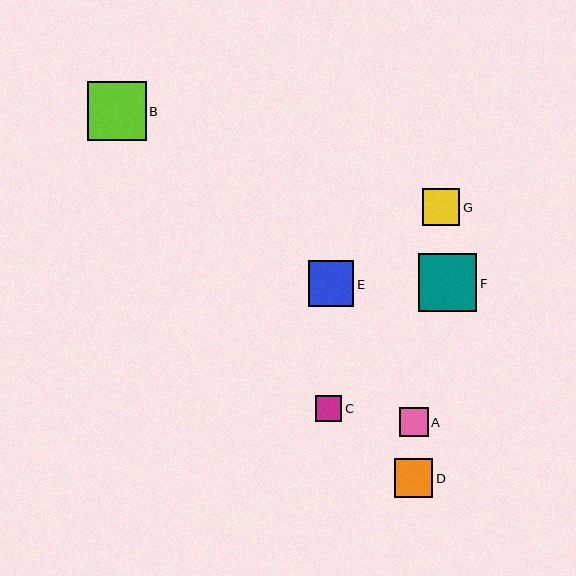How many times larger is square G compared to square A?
Square G is approximately 1.3 times the size of square A.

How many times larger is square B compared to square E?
Square B is approximately 1.3 times the size of square E.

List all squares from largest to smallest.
From largest to smallest: B, F, E, D, G, A, C.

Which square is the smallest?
Square C is the smallest with a size of approximately 27 pixels.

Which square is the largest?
Square B is the largest with a size of approximately 59 pixels.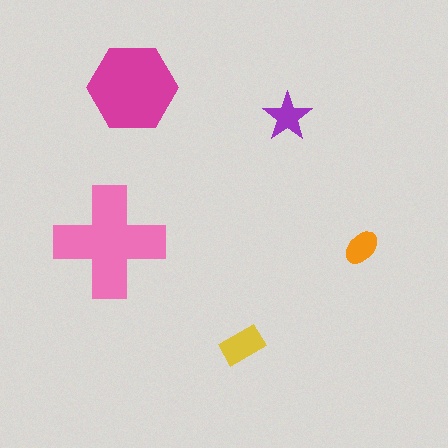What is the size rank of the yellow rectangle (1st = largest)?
3rd.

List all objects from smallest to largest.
The orange ellipse, the purple star, the yellow rectangle, the magenta hexagon, the pink cross.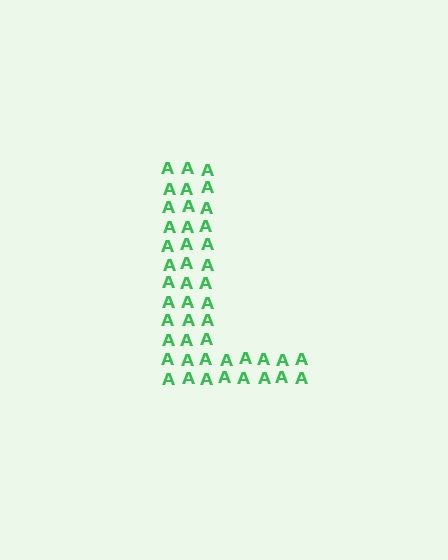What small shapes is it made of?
It is made of small letter A's.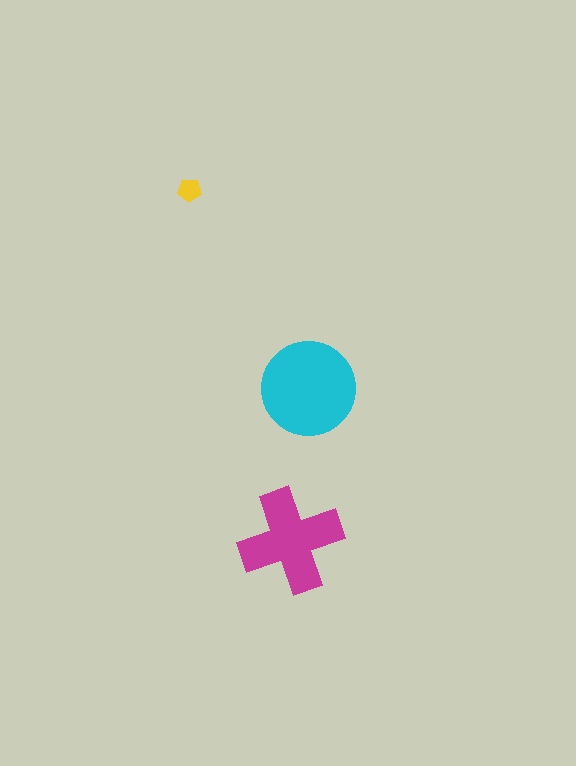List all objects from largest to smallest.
The cyan circle, the magenta cross, the yellow pentagon.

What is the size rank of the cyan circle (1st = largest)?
1st.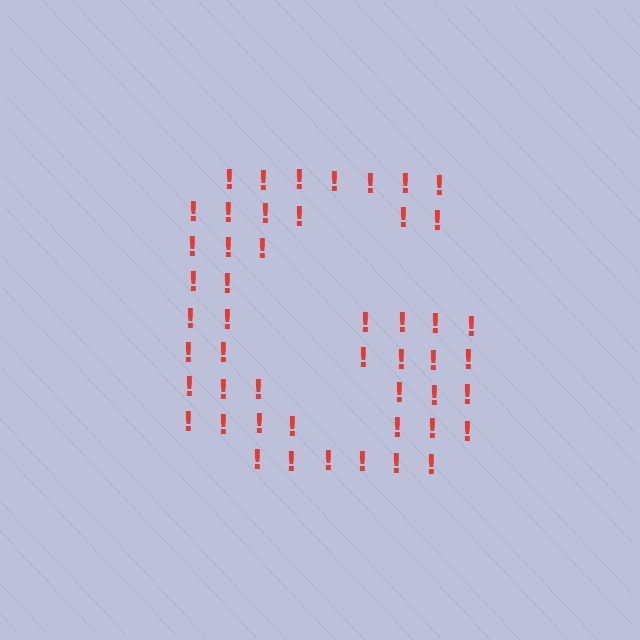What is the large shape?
The large shape is the letter G.